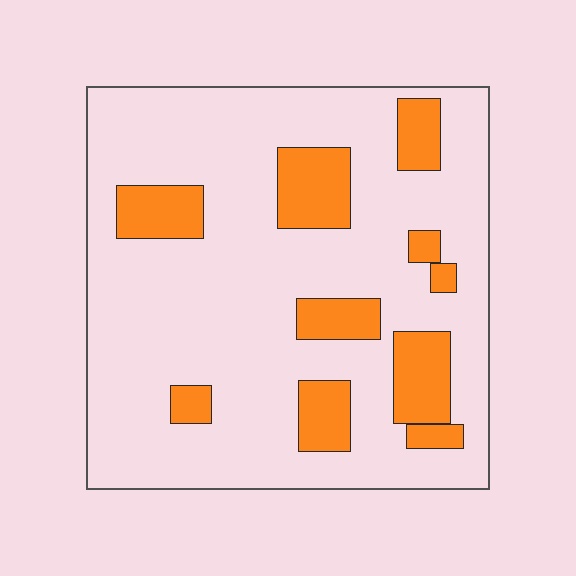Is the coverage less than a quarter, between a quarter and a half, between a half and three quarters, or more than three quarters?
Less than a quarter.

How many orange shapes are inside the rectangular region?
10.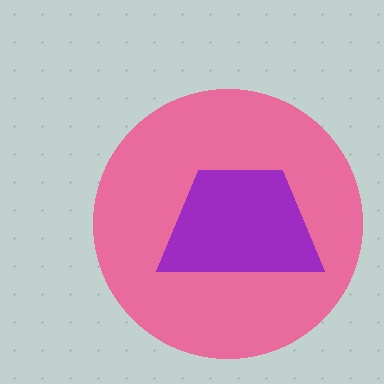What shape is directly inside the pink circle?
The purple trapezoid.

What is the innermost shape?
The purple trapezoid.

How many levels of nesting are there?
2.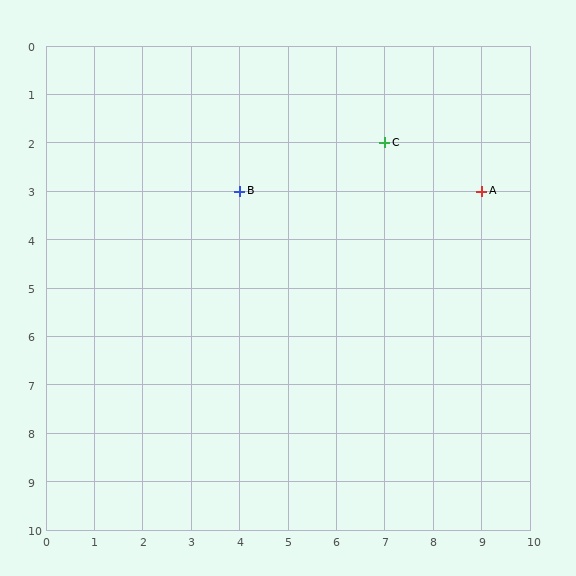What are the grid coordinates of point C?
Point C is at grid coordinates (7, 2).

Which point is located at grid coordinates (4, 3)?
Point B is at (4, 3).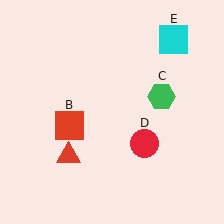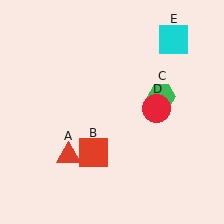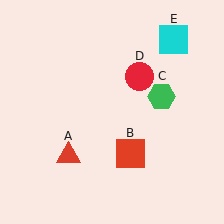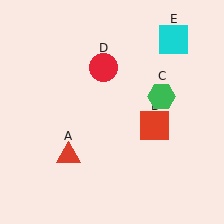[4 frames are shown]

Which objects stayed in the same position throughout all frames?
Red triangle (object A) and green hexagon (object C) and cyan square (object E) remained stationary.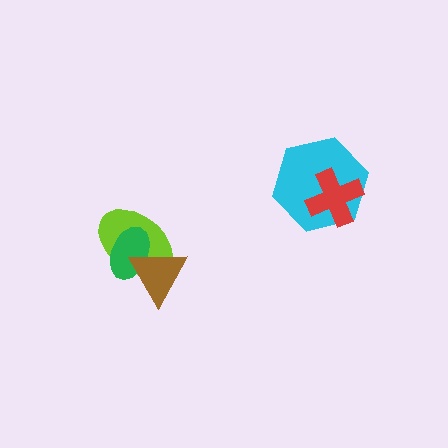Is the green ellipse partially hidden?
Yes, it is partially covered by another shape.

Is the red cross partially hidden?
No, no other shape covers it.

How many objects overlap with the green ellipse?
2 objects overlap with the green ellipse.